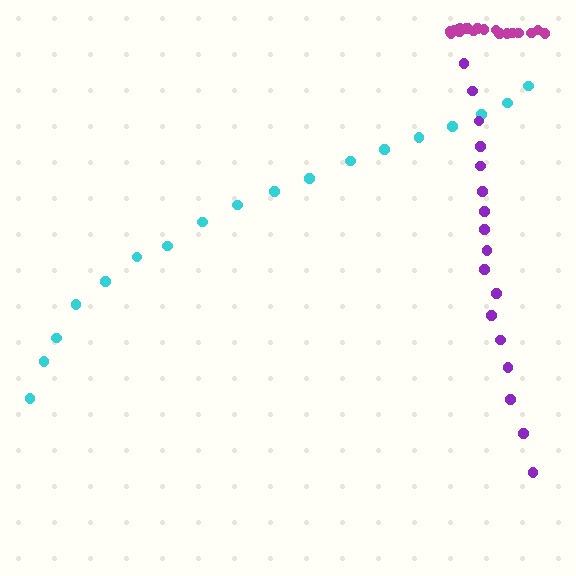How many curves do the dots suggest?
There are 3 distinct paths.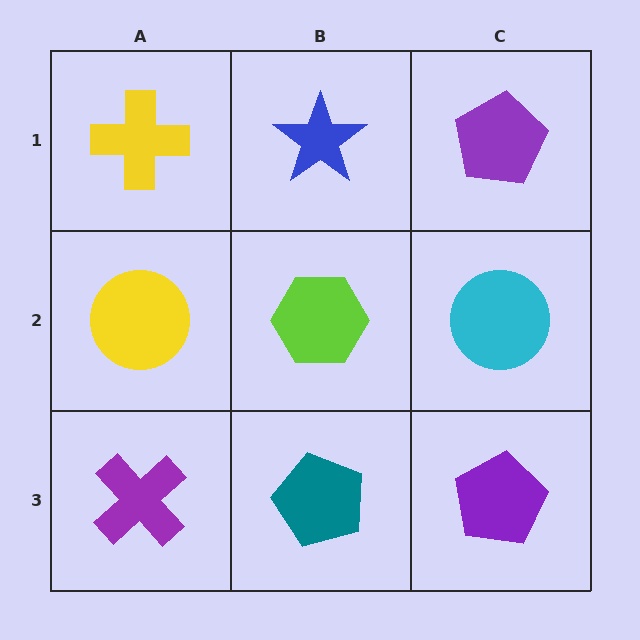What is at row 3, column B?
A teal pentagon.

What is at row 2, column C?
A cyan circle.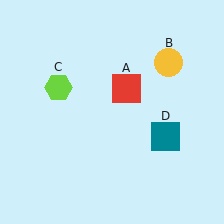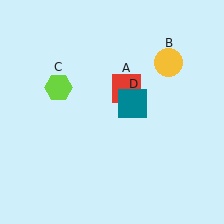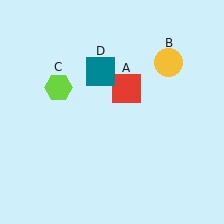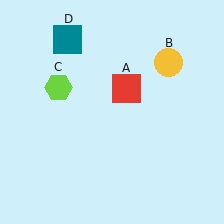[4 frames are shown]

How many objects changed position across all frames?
1 object changed position: teal square (object D).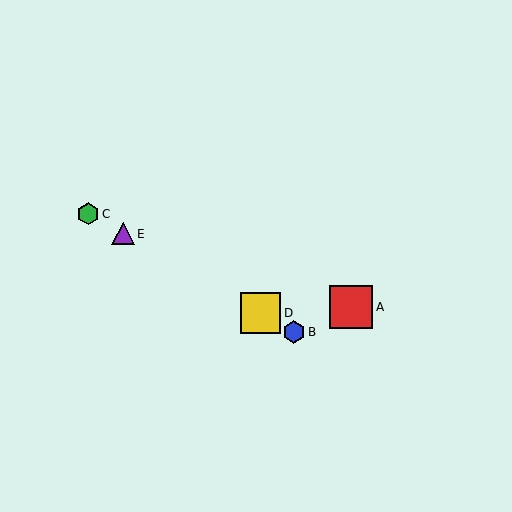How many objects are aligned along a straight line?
4 objects (B, C, D, E) are aligned along a straight line.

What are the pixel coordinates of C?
Object C is at (88, 214).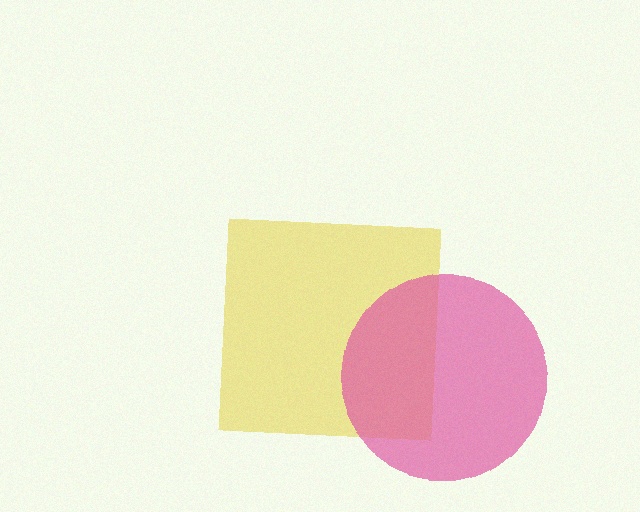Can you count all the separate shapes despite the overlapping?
Yes, there are 2 separate shapes.